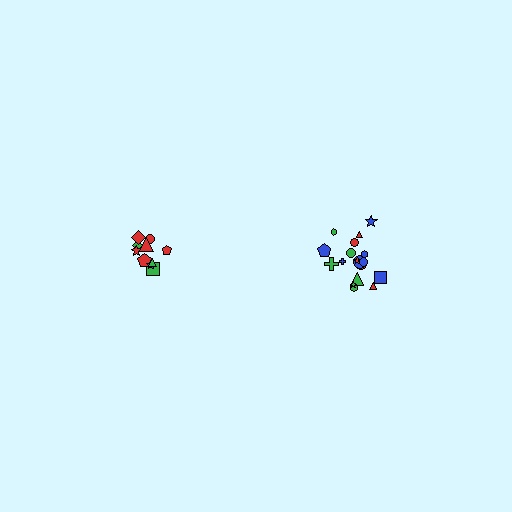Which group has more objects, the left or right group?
The right group.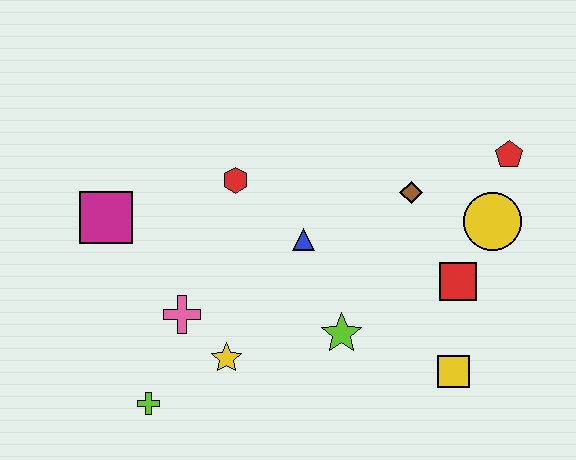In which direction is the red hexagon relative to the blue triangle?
The red hexagon is to the left of the blue triangle.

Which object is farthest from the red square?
The magenta square is farthest from the red square.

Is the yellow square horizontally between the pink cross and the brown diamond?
No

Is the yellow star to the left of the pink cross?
No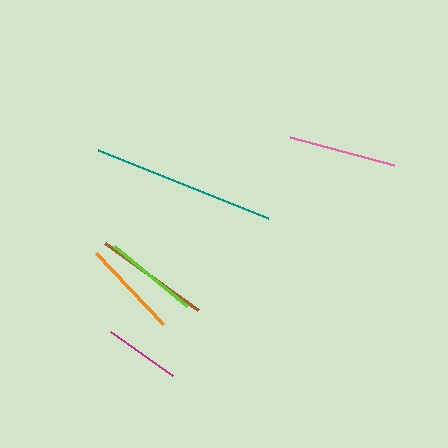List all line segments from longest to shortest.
From longest to shortest: teal, brown, pink, orange, lime, magenta.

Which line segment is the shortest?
The magenta line is the shortest at approximately 75 pixels.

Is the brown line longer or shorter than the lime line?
The brown line is longer than the lime line.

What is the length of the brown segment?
The brown segment is approximately 115 pixels long.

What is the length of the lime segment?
The lime segment is approximately 95 pixels long.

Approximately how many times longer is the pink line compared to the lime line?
The pink line is approximately 1.1 times the length of the lime line.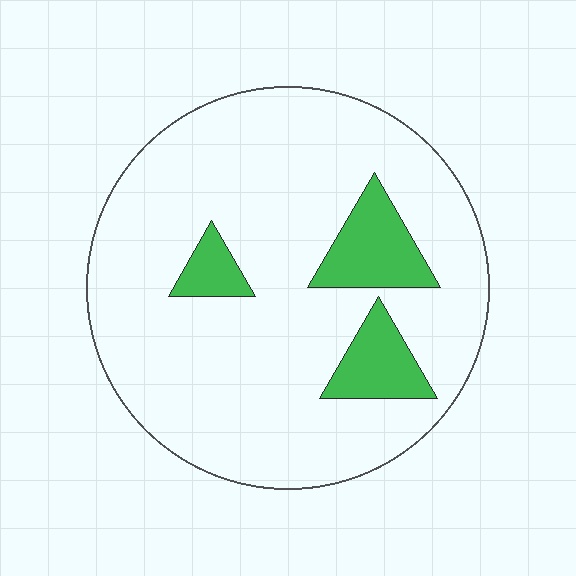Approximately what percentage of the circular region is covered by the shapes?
Approximately 15%.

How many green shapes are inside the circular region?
3.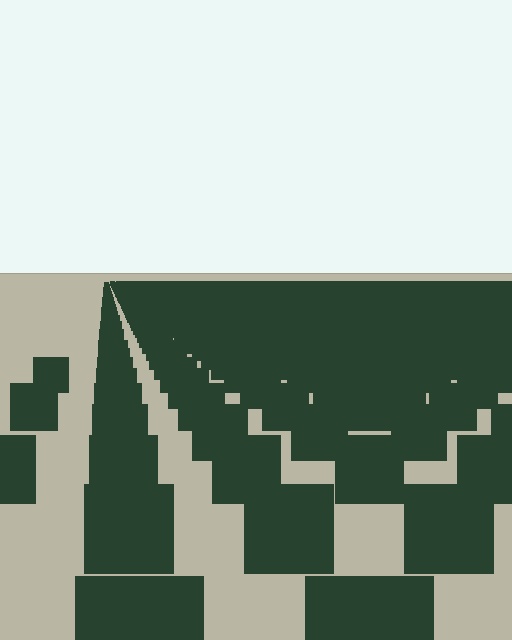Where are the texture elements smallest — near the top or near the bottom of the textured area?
Near the top.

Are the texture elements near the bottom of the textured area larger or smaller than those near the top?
Larger. Near the bottom, elements are closer to the viewer and appear at a bigger on-screen size.